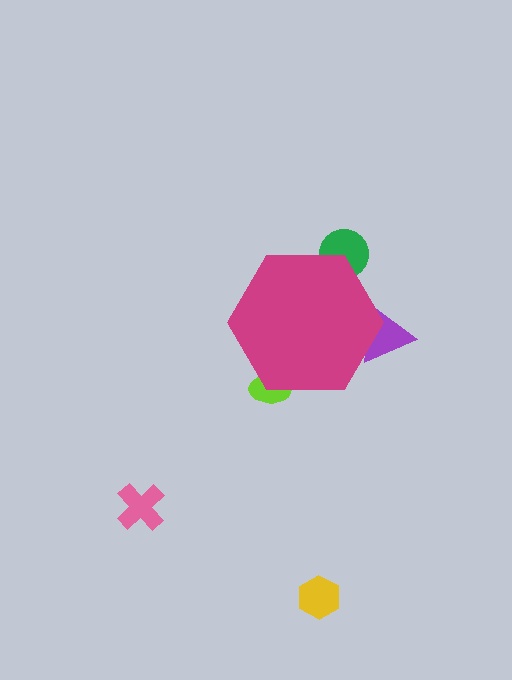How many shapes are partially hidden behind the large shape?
3 shapes are partially hidden.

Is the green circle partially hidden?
Yes, the green circle is partially hidden behind the magenta hexagon.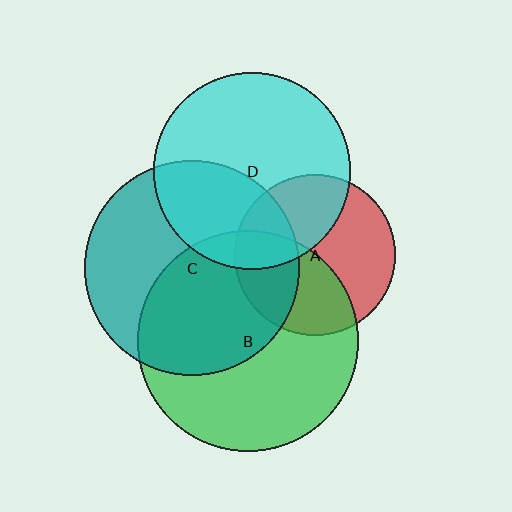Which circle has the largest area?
Circle B (green).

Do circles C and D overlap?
Yes.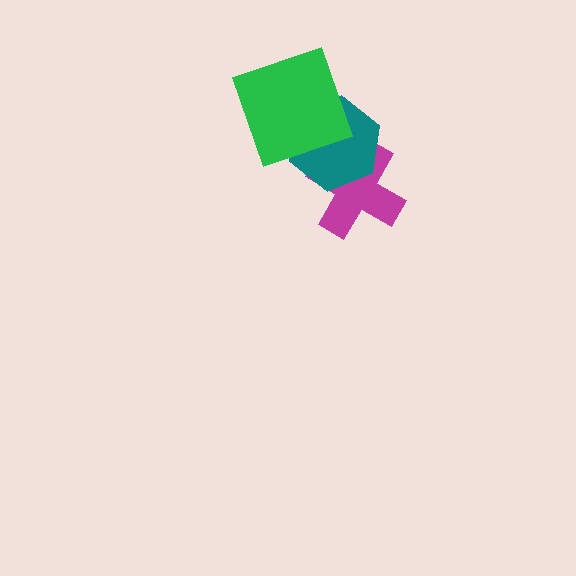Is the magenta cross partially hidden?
Yes, it is partially covered by another shape.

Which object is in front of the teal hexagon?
The green square is in front of the teal hexagon.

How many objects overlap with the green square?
1 object overlaps with the green square.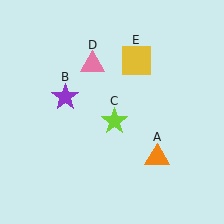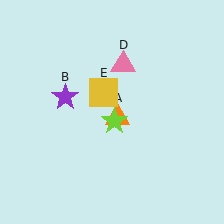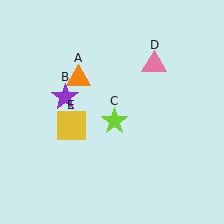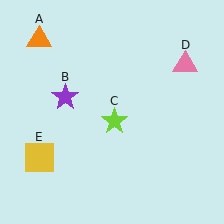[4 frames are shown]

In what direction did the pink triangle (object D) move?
The pink triangle (object D) moved right.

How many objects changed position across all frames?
3 objects changed position: orange triangle (object A), pink triangle (object D), yellow square (object E).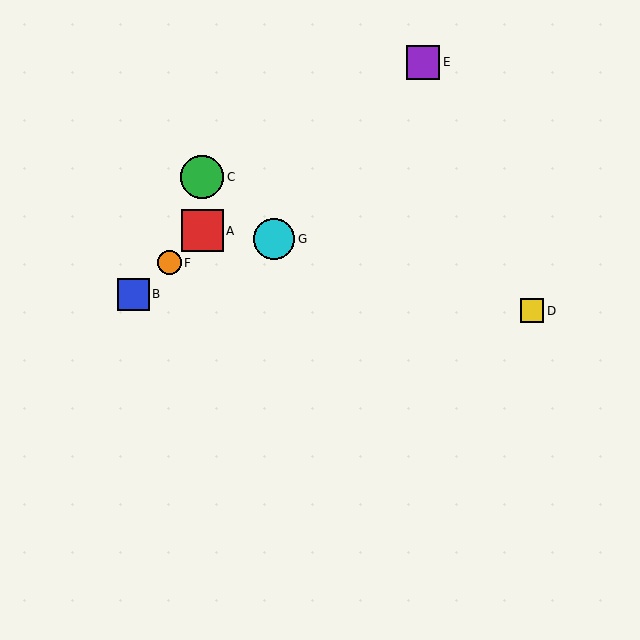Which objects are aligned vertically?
Objects A, C are aligned vertically.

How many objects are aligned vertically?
2 objects (A, C) are aligned vertically.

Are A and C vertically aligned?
Yes, both are at x≈202.